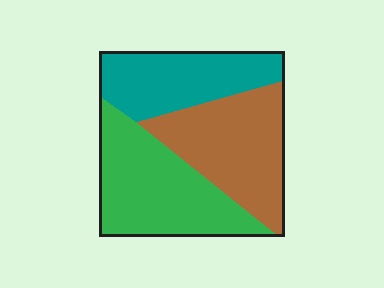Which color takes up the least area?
Teal, at roughly 30%.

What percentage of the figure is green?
Green takes up about three eighths (3/8) of the figure.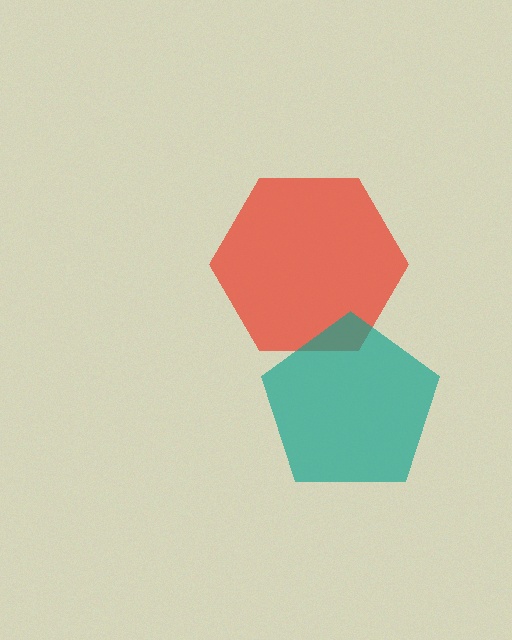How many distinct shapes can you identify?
There are 2 distinct shapes: a red hexagon, a teal pentagon.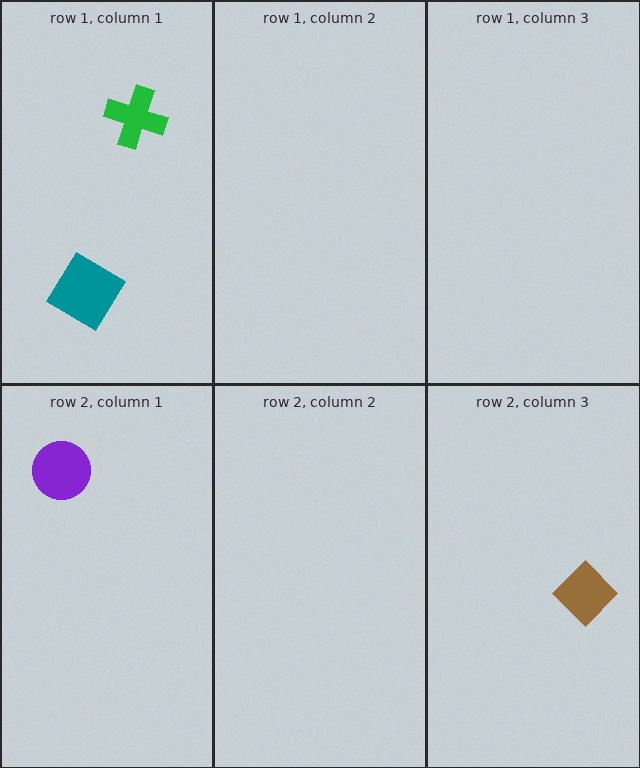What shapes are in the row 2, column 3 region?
The brown diamond.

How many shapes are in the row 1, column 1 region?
2.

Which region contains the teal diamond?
The row 1, column 1 region.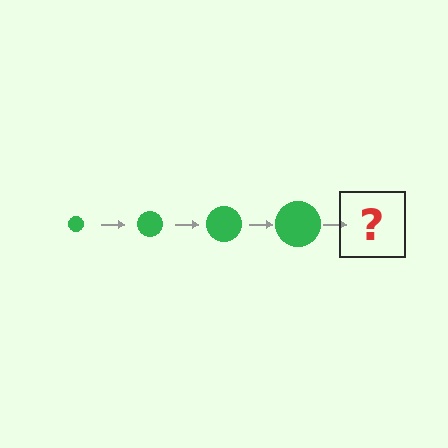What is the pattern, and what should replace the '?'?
The pattern is that the circle gets progressively larger each step. The '?' should be a green circle, larger than the previous one.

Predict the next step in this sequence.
The next step is a green circle, larger than the previous one.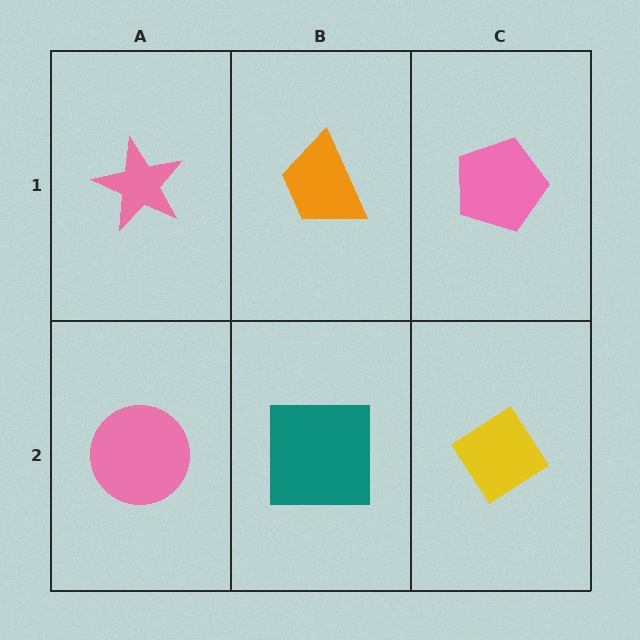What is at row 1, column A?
A pink star.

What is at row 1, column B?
An orange trapezoid.